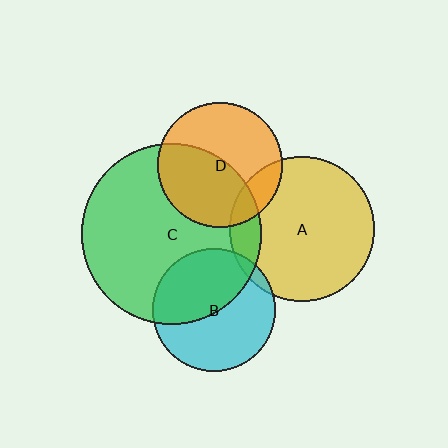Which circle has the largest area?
Circle C (green).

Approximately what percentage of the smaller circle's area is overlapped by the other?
Approximately 50%.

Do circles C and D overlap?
Yes.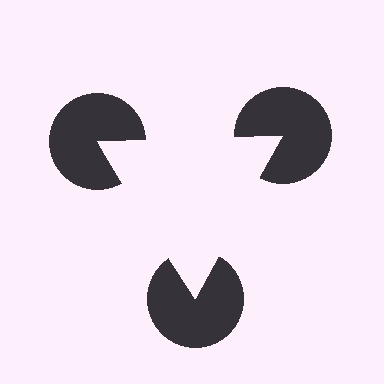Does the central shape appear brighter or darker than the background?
It typically appears slightly brighter than the background, even though no actual brightness change is drawn.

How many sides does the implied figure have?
3 sides.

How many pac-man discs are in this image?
There are 3 — one at each vertex of the illusory triangle.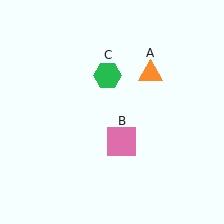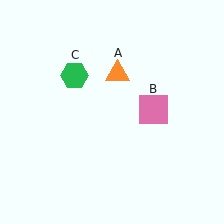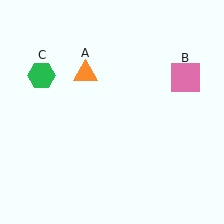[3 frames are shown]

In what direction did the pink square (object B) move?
The pink square (object B) moved up and to the right.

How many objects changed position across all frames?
3 objects changed position: orange triangle (object A), pink square (object B), green hexagon (object C).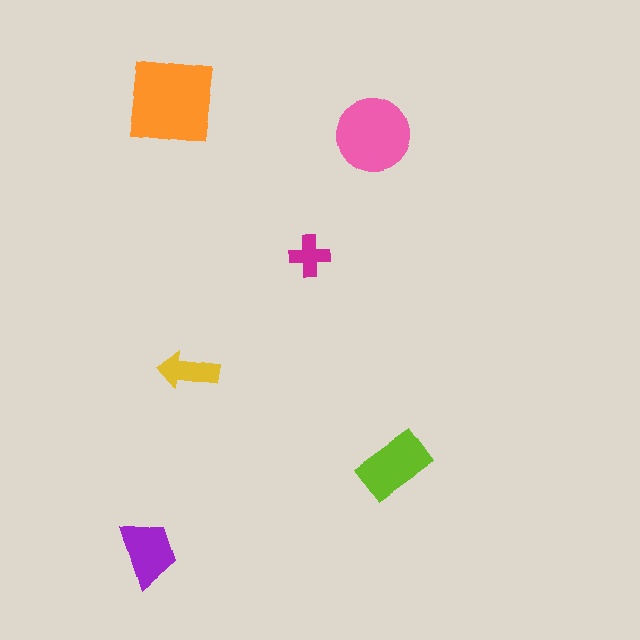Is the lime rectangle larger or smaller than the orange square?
Smaller.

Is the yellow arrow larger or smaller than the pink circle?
Smaller.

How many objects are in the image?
There are 6 objects in the image.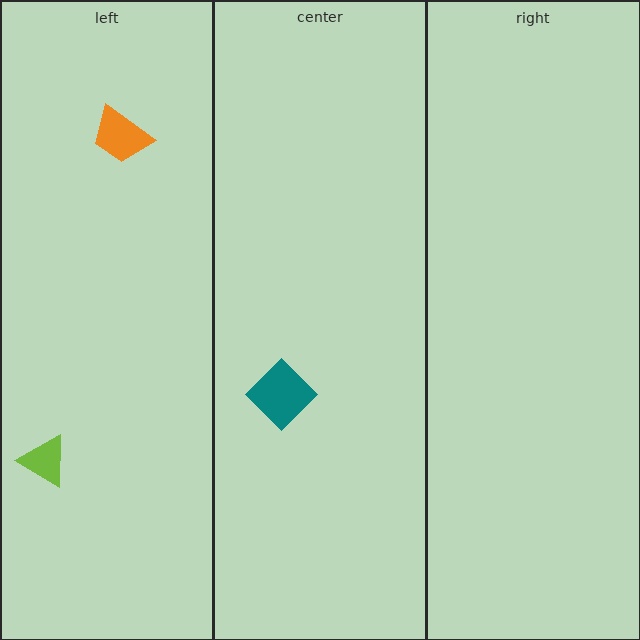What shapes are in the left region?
The orange trapezoid, the lime triangle.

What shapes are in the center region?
The teal diamond.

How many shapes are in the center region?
1.